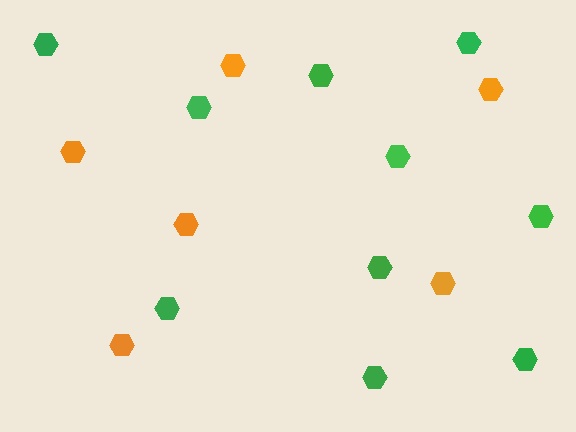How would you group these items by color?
There are 2 groups: one group of green hexagons (10) and one group of orange hexagons (6).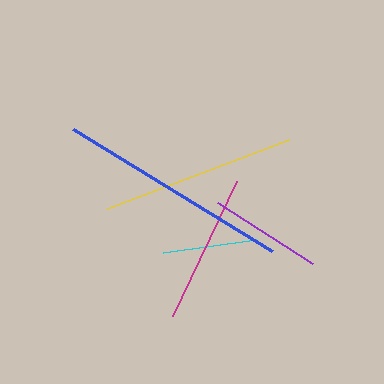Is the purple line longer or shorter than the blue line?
The blue line is longer than the purple line.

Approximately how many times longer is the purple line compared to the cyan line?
The purple line is approximately 1.2 times the length of the cyan line.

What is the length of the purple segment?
The purple segment is approximately 113 pixels long.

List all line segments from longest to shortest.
From longest to shortest: blue, yellow, magenta, purple, cyan.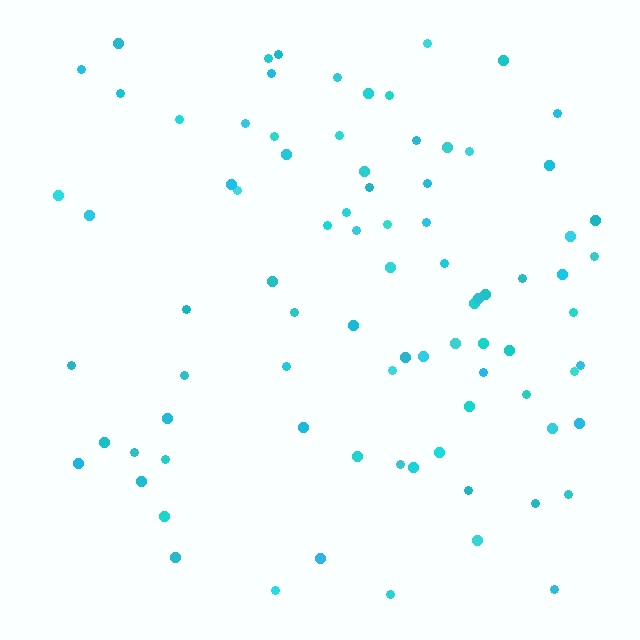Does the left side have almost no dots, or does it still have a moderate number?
Still a moderate number, just noticeably fewer than the right.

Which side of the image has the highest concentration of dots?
The right.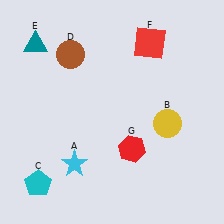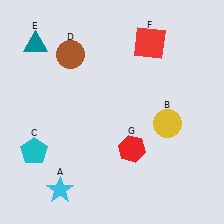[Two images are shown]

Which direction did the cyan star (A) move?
The cyan star (A) moved down.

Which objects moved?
The objects that moved are: the cyan star (A), the cyan pentagon (C).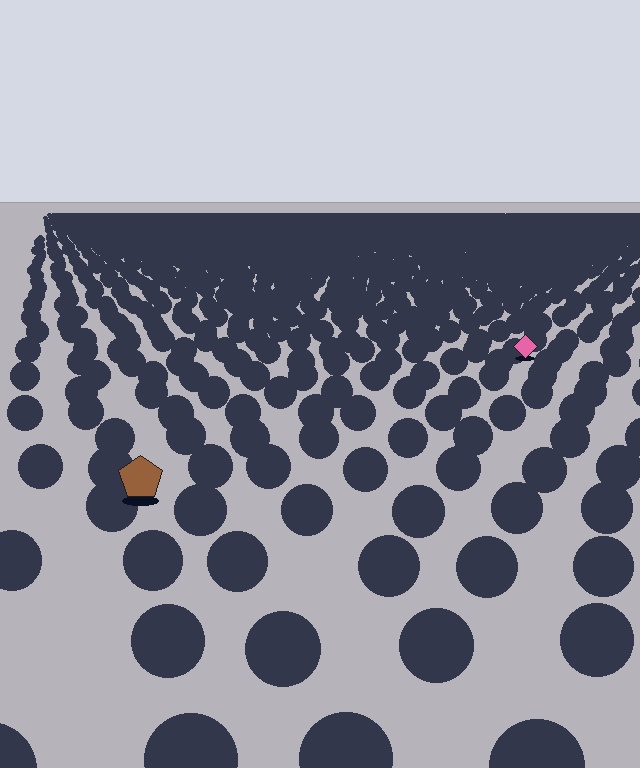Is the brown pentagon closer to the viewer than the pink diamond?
Yes. The brown pentagon is closer — you can tell from the texture gradient: the ground texture is coarser near it.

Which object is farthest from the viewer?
The pink diamond is farthest from the viewer. It appears smaller and the ground texture around it is denser.